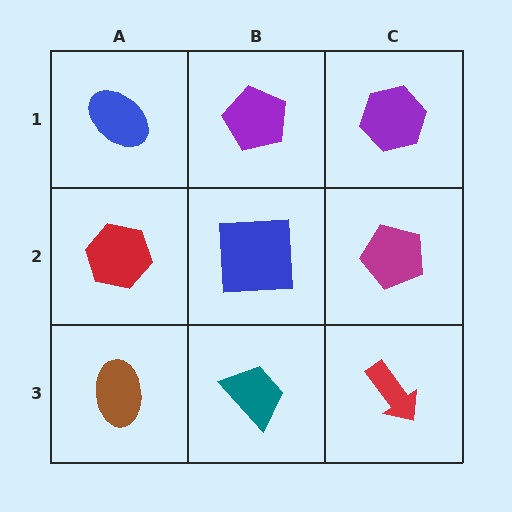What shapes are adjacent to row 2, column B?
A purple pentagon (row 1, column B), a teal trapezoid (row 3, column B), a red hexagon (row 2, column A), a magenta pentagon (row 2, column C).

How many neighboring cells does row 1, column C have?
2.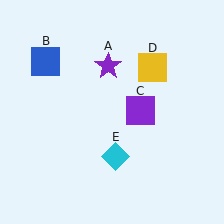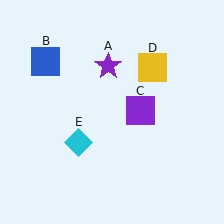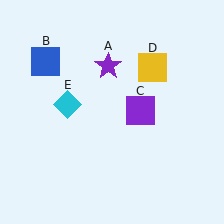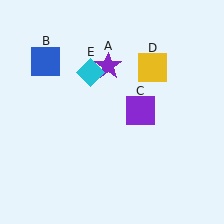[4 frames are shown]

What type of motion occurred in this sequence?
The cyan diamond (object E) rotated clockwise around the center of the scene.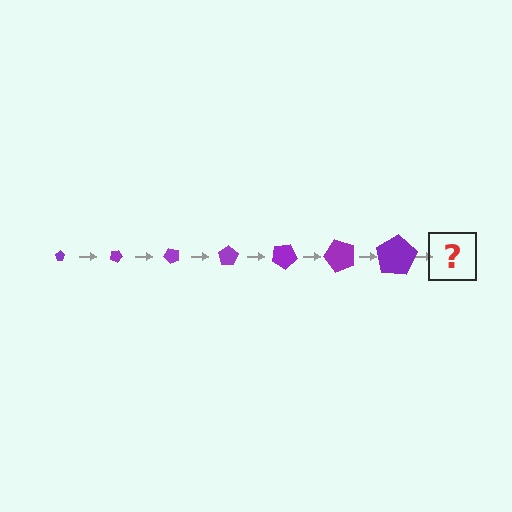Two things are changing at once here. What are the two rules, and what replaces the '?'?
The two rules are that the pentagon grows larger each step and it rotates 25 degrees each step. The '?' should be a pentagon, larger than the previous one and rotated 175 degrees from the start.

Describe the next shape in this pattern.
It should be a pentagon, larger than the previous one and rotated 175 degrees from the start.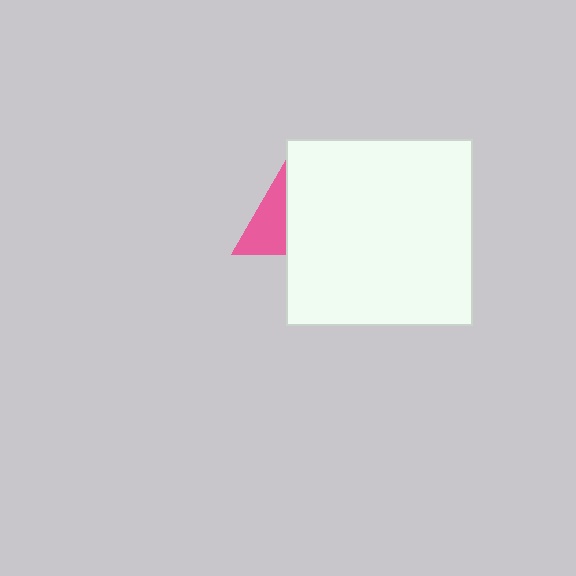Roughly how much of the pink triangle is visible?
A small part of it is visible (roughly 37%).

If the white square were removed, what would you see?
You would see the complete pink triangle.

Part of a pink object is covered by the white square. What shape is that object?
It is a triangle.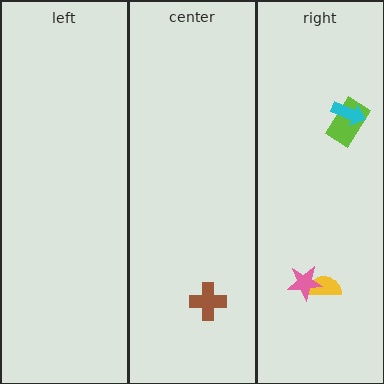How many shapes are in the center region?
1.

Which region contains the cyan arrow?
The right region.